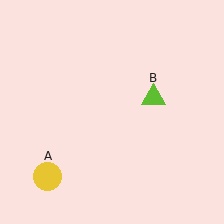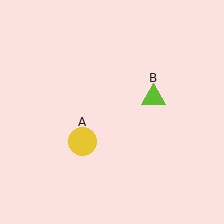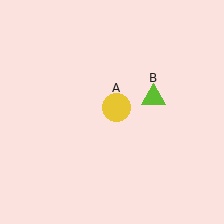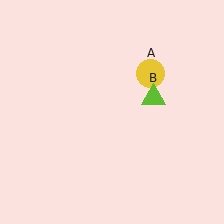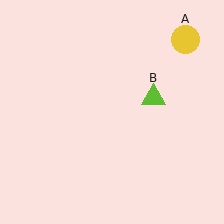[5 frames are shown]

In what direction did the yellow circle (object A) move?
The yellow circle (object A) moved up and to the right.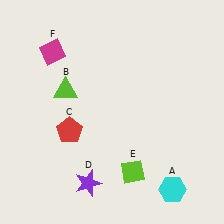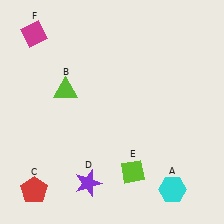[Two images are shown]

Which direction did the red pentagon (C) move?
The red pentagon (C) moved down.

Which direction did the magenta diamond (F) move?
The magenta diamond (F) moved left.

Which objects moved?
The objects that moved are: the red pentagon (C), the magenta diamond (F).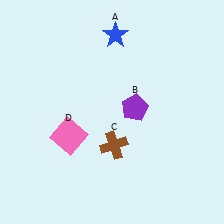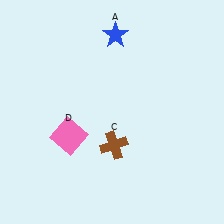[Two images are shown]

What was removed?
The purple pentagon (B) was removed in Image 2.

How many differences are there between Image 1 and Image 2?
There is 1 difference between the two images.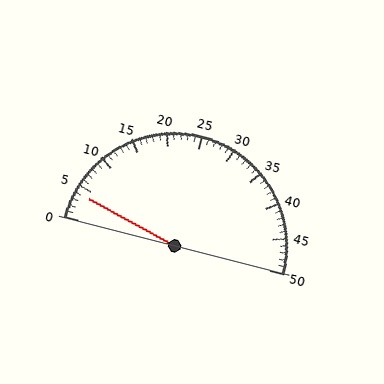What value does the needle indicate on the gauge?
The needle indicates approximately 4.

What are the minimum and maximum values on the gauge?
The gauge ranges from 0 to 50.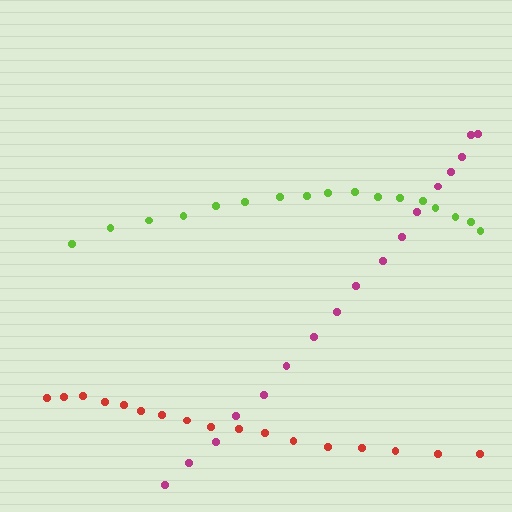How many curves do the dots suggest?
There are 3 distinct paths.